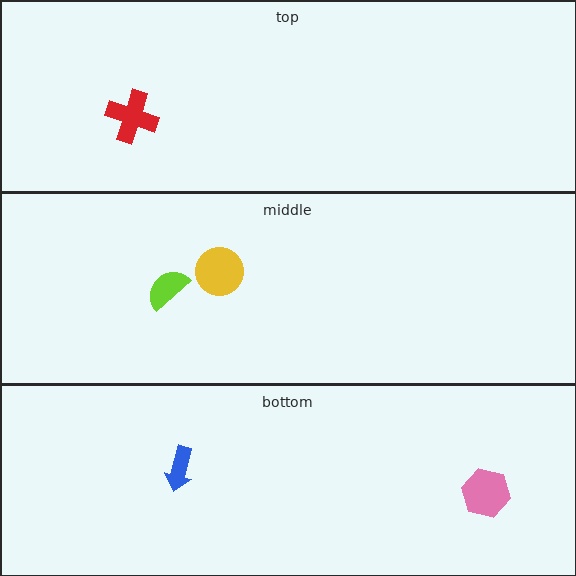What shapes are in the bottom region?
The pink hexagon, the blue arrow.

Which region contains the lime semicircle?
The middle region.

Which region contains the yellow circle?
The middle region.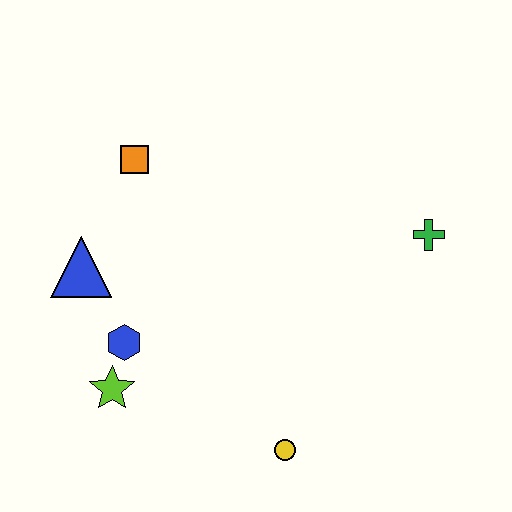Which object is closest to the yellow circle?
The lime star is closest to the yellow circle.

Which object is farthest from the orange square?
The yellow circle is farthest from the orange square.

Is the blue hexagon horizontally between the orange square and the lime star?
Yes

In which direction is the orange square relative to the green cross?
The orange square is to the left of the green cross.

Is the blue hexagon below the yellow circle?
No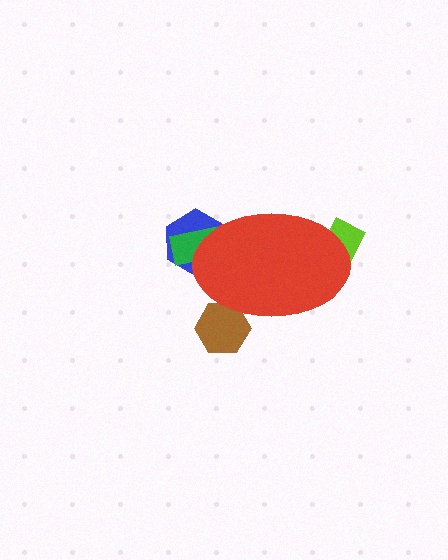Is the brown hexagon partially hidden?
Yes, the brown hexagon is partially hidden behind the red ellipse.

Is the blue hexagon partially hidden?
Yes, the blue hexagon is partially hidden behind the red ellipse.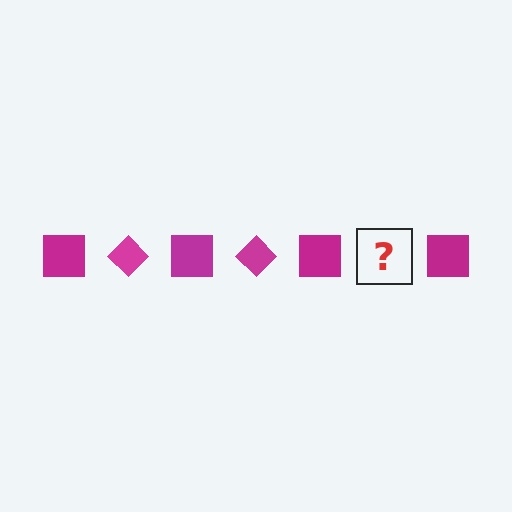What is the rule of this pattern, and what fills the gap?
The rule is that the pattern cycles through square, diamond shapes in magenta. The gap should be filled with a magenta diamond.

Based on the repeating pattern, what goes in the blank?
The blank should be a magenta diamond.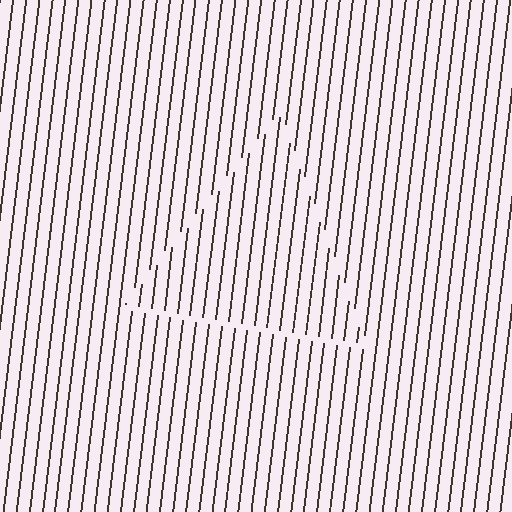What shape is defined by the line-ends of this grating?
An illusory triangle. The interior of the shape contains the same grating, shifted by half a period — the contour is defined by the phase discontinuity where line-ends from the inner and outer gratings abut.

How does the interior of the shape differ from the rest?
The interior of the shape contains the same grating, shifted by half a period — the contour is defined by the phase discontinuity where line-ends from the inner and outer gratings abut.